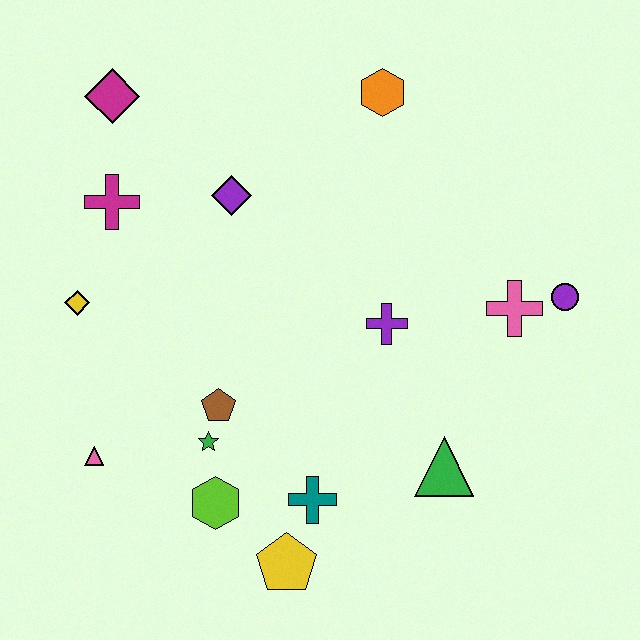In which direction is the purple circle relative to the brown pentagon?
The purple circle is to the right of the brown pentagon.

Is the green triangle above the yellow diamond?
No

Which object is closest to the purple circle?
The pink cross is closest to the purple circle.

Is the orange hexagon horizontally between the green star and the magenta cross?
No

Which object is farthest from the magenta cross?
The purple circle is farthest from the magenta cross.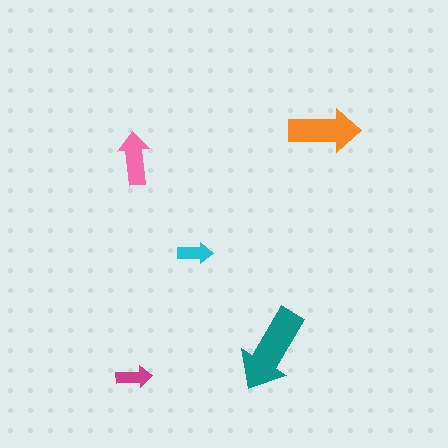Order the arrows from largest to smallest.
the teal one, the orange one, the pink one, the magenta one, the cyan one.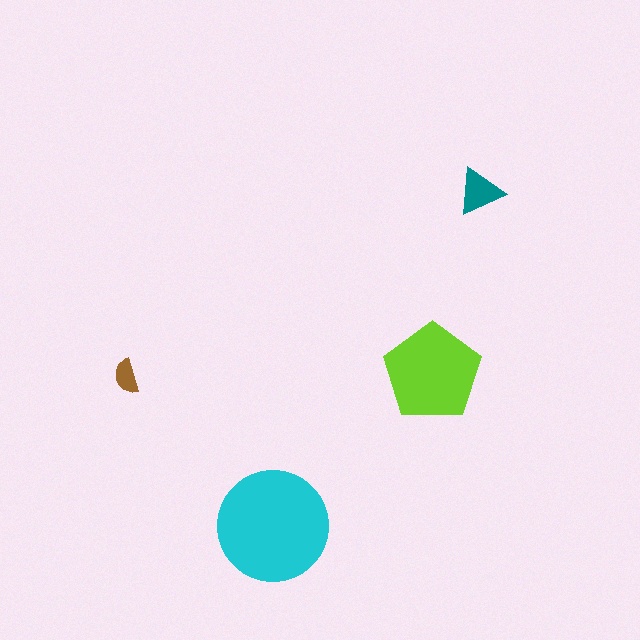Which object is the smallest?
The brown semicircle.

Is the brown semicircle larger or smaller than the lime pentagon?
Smaller.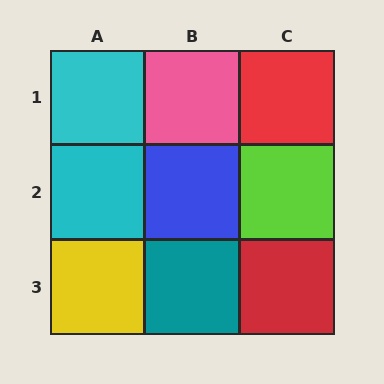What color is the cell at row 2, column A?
Cyan.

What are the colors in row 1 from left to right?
Cyan, pink, red.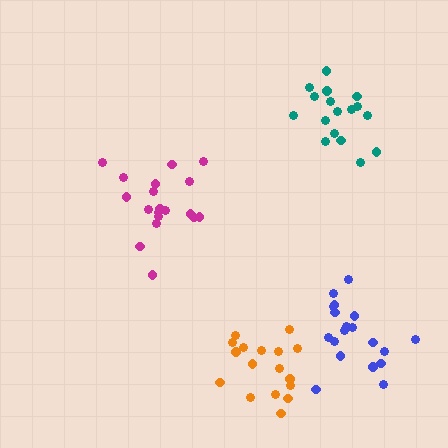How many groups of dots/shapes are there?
There are 4 groups.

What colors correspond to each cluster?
The clusters are colored: blue, magenta, teal, orange.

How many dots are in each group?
Group 1: 19 dots, Group 2: 19 dots, Group 3: 17 dots, Group 4: 17 dots (72 total).